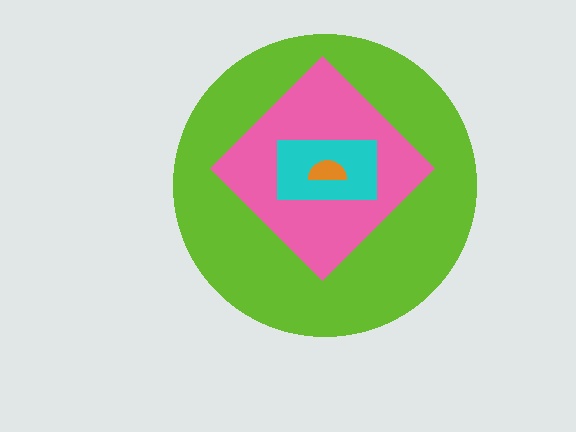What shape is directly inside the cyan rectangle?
The orange semicircle.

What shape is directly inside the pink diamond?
The cyan rectangle.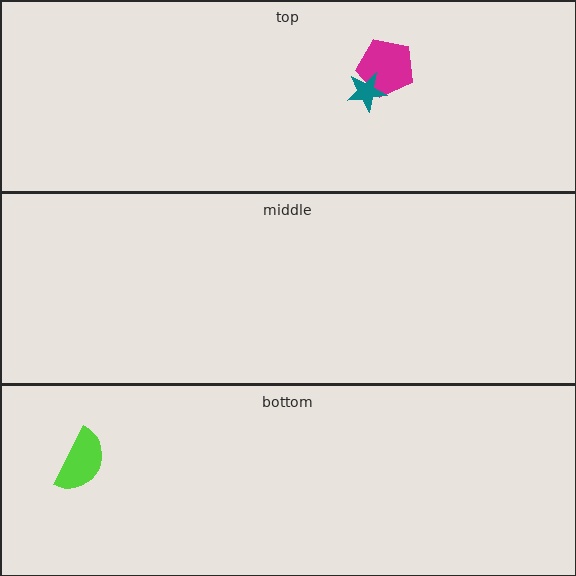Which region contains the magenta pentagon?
The top region.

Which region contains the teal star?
The top region.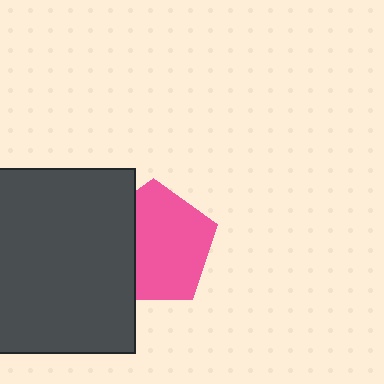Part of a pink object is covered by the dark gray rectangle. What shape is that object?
It is a pentagon.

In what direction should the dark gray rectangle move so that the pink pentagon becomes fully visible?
The dark gray rectangle should move left. That is the shortest direction to clear the overlap and leave the pink pentagon fully visible.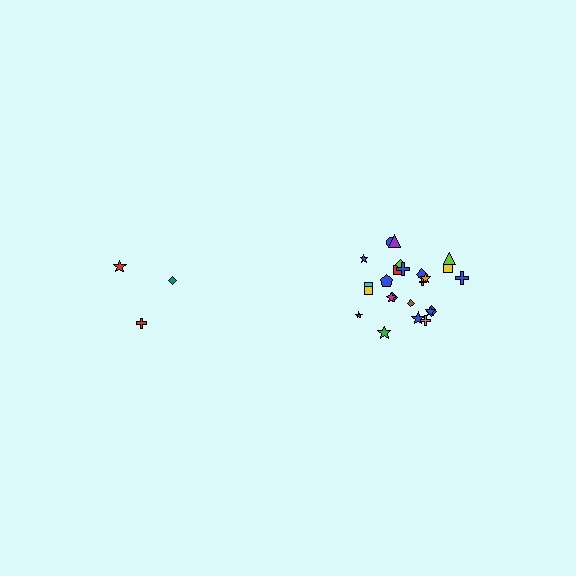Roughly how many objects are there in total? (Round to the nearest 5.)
Roughly 30 objects in total.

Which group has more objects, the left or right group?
The right group.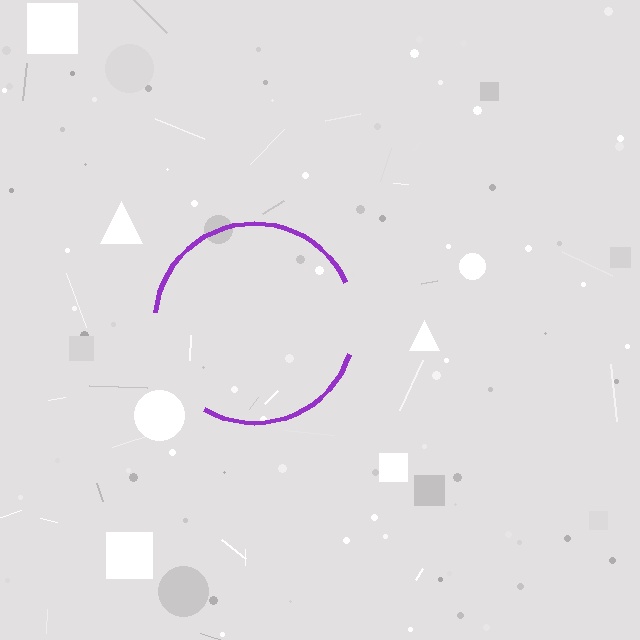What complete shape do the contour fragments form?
The contour fragments form a circle.